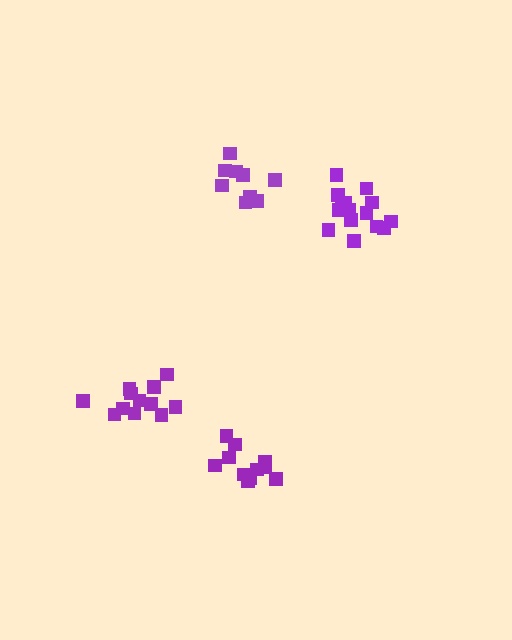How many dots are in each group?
Group 1: 11 dots, Group 2: 12 dots, Group 3: 15 dots, Group 4: 9 dots (47 total).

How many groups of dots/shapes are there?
There are 4 groups.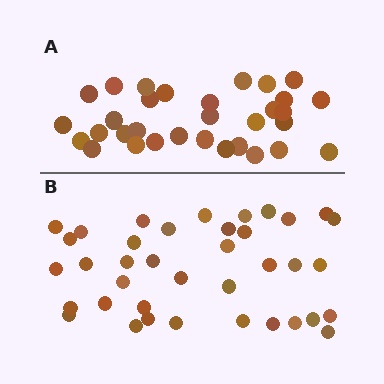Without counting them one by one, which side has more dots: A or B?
Region B (the bottom region) has more dots.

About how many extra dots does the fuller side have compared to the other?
Region B has about 6 more dots than region A.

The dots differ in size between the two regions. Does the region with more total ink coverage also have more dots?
No. Region A has more total ink coverage because its dots are larger, but region B actually contains more individual dots. Total area can be misleading — the number of items is what matters here.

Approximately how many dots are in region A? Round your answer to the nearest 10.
About 30 dots. (The exact count is 32, which rounds to 30.)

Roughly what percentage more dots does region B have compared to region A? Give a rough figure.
About 20% more.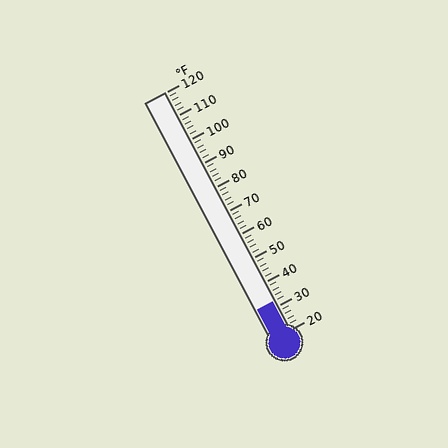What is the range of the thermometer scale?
The thermometer scale ranges from 20°F to 120°F.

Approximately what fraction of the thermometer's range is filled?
The thermometer is filled to approximately 10% of its range.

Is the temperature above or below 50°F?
The temperature is below 50°F.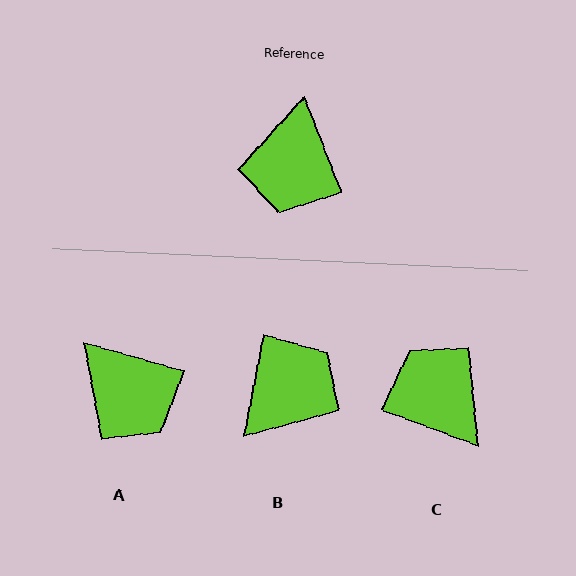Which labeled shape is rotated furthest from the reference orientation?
B, about 147 degrees away.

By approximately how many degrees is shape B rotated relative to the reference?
Approximately 147 degrees counter-clockwise.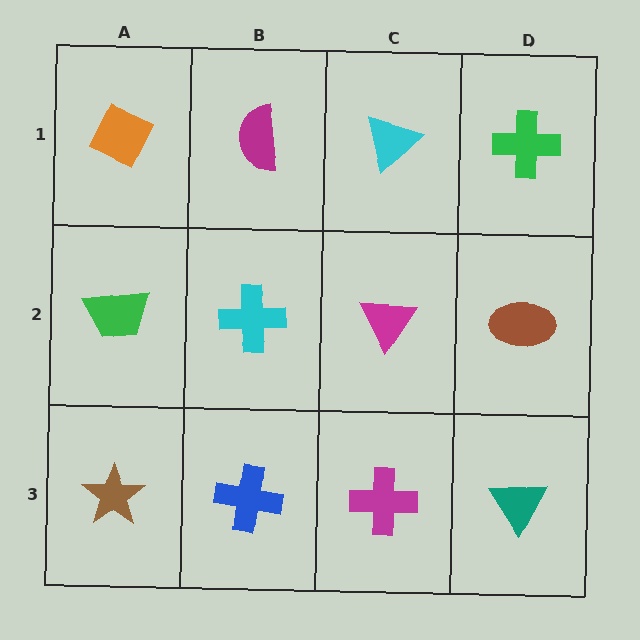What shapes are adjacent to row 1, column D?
A brown ellipse (row 2, column D), a cyan triangle (row 1, column C).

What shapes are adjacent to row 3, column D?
A brown ellipse (row 2, column D), a magenta cross (row 3, column C).